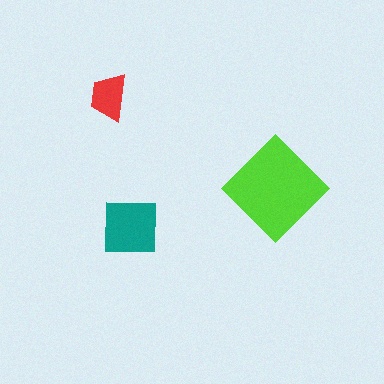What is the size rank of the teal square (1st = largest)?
2nd.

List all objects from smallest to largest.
The red trapezoid, the teal square, the lime diamond.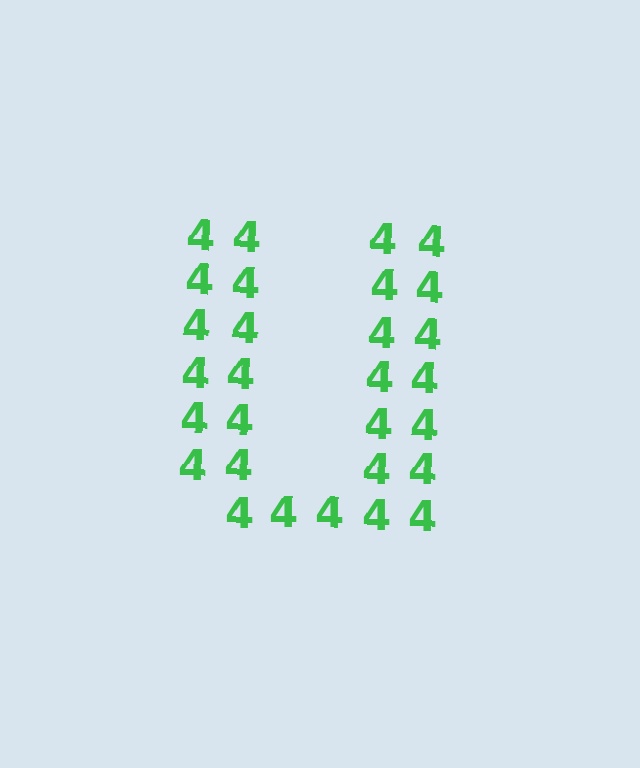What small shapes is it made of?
It is made of small digit 4's.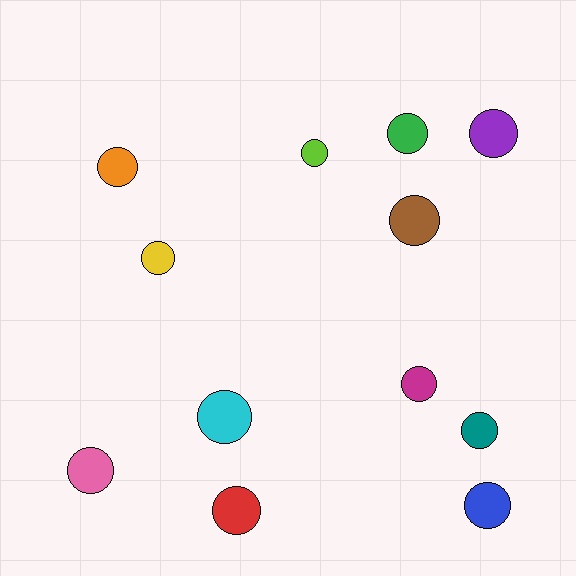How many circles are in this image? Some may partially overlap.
There are 12 circles.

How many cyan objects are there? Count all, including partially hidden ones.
There is 1 cyan object.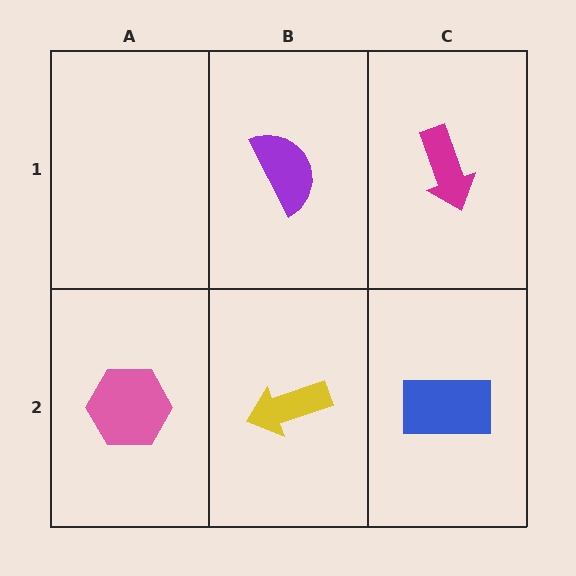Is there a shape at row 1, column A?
No, that cell is empty.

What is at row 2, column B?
A yellow arrow.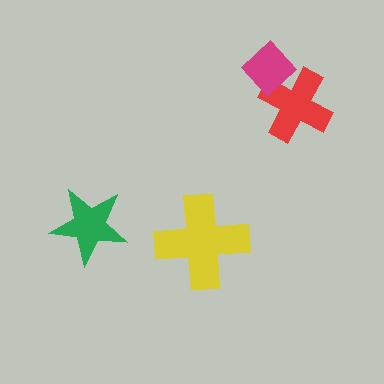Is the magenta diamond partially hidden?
No, no other shape covers it.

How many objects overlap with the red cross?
1 object overlaps with the red cross.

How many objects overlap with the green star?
0 objects overlap with the green star.